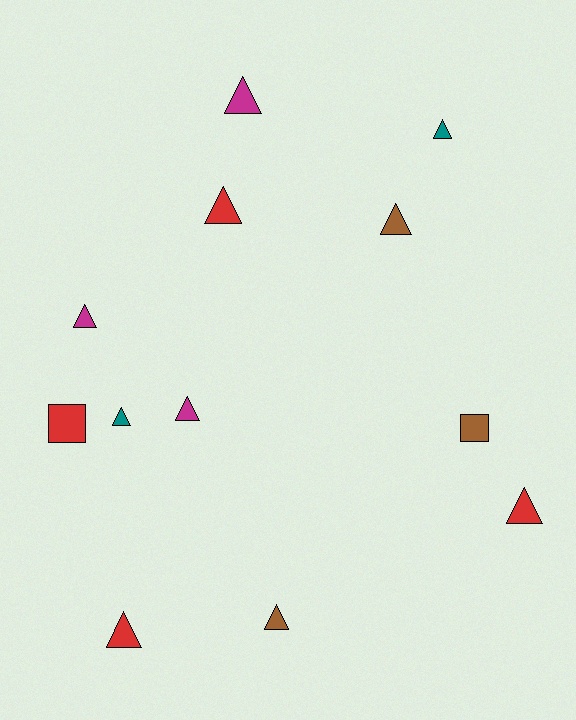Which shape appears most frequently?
Triangle, with 10 objects.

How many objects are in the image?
There are 12 objects.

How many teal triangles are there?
There are 2 teal triangles.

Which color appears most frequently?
Red, with 4 objects.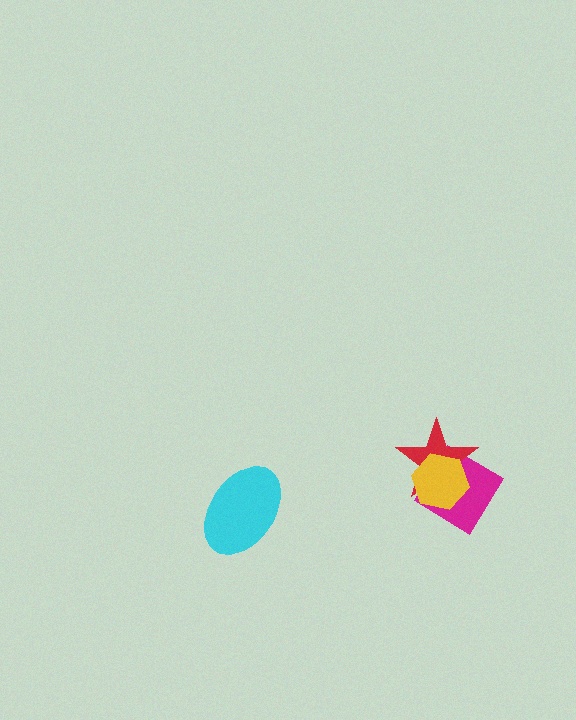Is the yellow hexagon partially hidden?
No, no other shape covers it.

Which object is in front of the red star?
The yellow hexagon is in front of the red star.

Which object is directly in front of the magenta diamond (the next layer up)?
The red star is directly in front of the magenta diamond.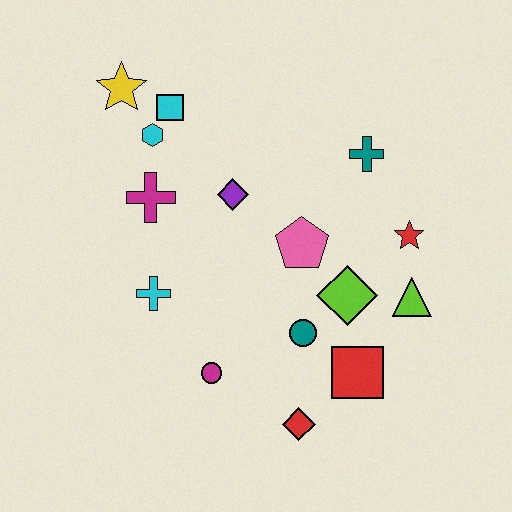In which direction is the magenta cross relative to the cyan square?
The magenta cross is below the cyan square.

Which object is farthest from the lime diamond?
The yellow star is farthest from the lime diamond.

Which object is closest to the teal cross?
The red star is closest to the teal cross.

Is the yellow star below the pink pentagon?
No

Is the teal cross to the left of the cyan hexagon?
No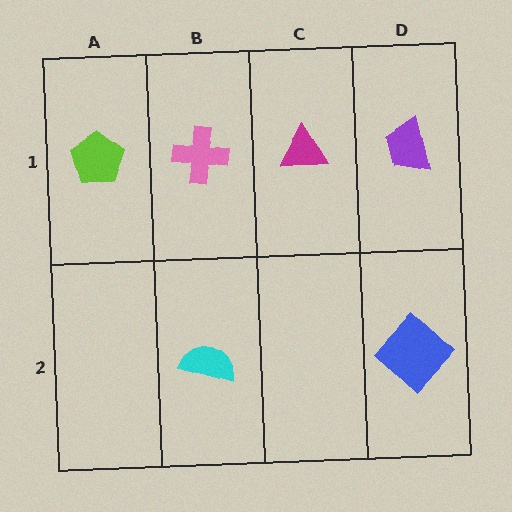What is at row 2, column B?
A cyan semicircle.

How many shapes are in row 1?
4 shapes.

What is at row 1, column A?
A lime pentagon.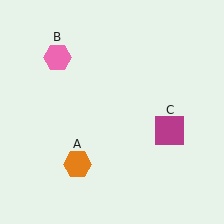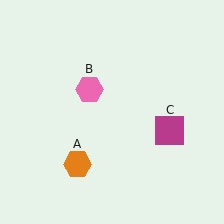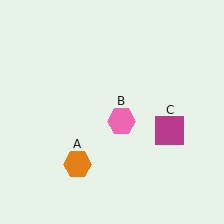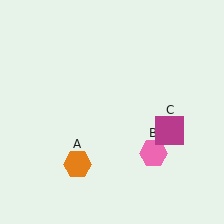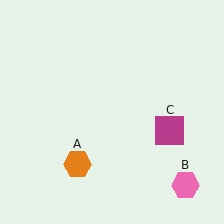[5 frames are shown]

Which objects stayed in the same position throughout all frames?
Orange hexagon (object A) and magenta square (object C) remained stationary.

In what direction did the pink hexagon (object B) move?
The pink hexagon (object B) moved down and to the right.